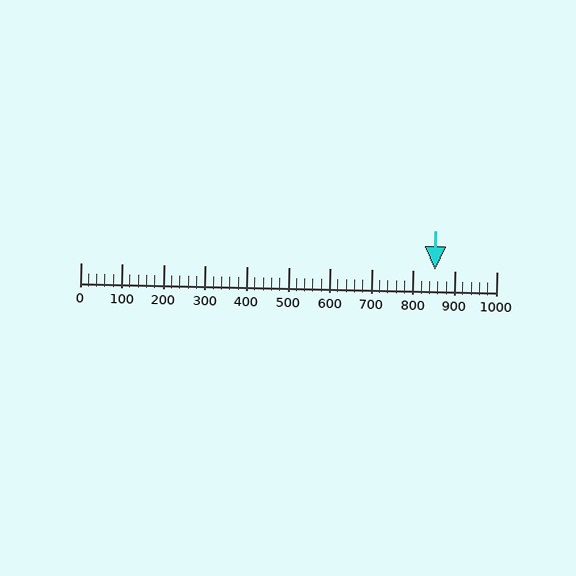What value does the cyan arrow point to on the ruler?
The cyan arrow points to approximately 852.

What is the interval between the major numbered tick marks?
The major tick marks are spaced 100 units apart.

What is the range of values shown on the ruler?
The ruler shows values from 0 to 1000.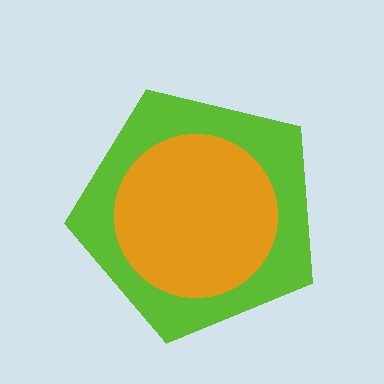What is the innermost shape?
The orange circle.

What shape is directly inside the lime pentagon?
The orange circle.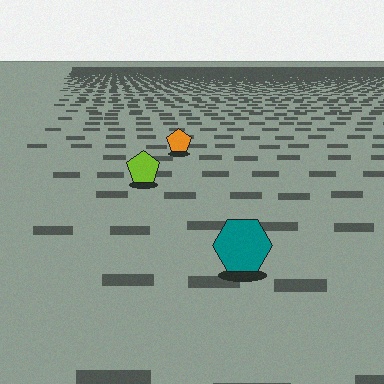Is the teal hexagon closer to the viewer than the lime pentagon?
Yes. The teal hexagon is closer — you can tell from the texture gradient: the ground texture is coarser near it.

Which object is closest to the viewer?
The teal hexagon is closest. The texture marks near it are larger and more spread out.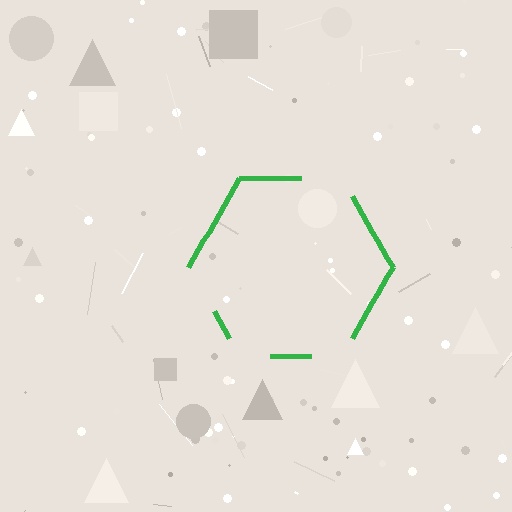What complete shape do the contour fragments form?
The contour fragments form a hexagon.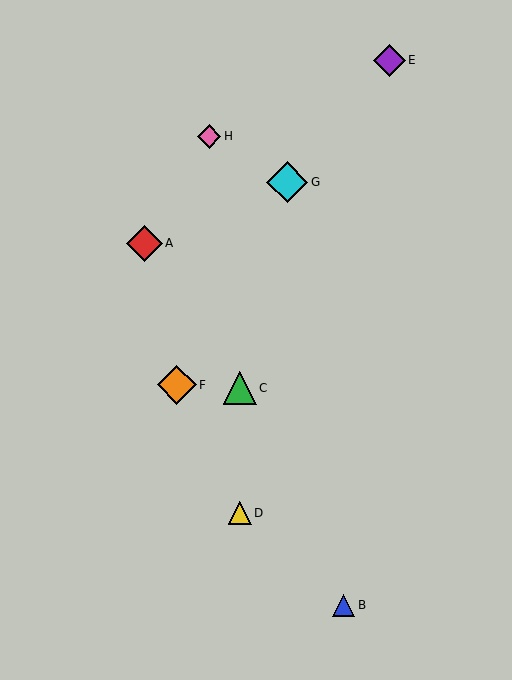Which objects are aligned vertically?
Objects C, D are aligned vertically.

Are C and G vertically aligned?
No, C is at x≈240 and G is at x≈287.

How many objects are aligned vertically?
2 objects (C, D) are aligned vertically.